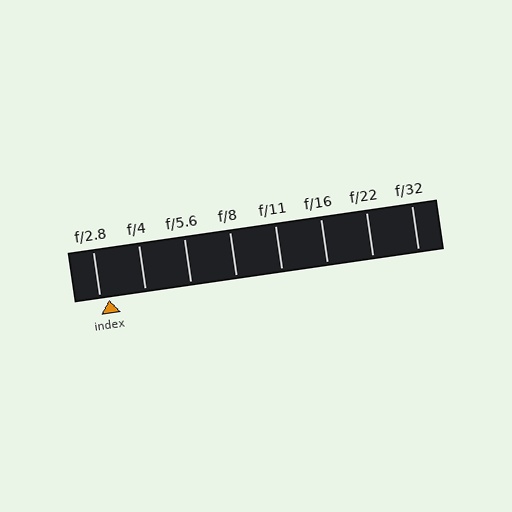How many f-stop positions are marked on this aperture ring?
There are 8 f-stop positions marked.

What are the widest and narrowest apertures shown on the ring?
The widest aperture shown is f/2.8 and the narrowest is f/32.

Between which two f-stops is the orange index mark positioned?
The index mark is between f/2.8 and f/4.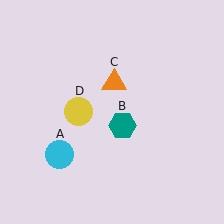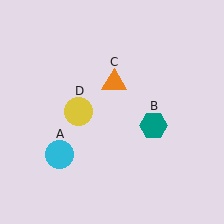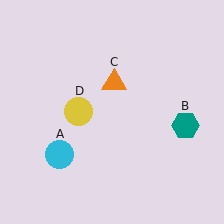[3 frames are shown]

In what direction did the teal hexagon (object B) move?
The teal hexagon (object B) moved right.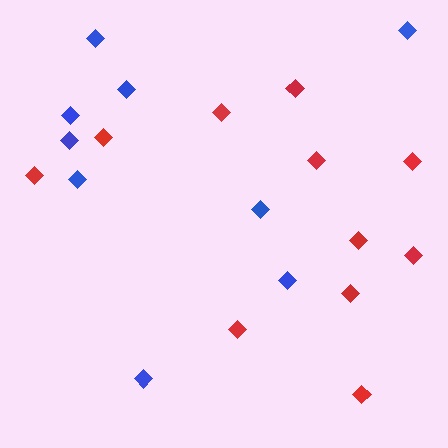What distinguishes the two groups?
There are 2 groups: one group of blue diamonds (9) and one group of red diamonds (11).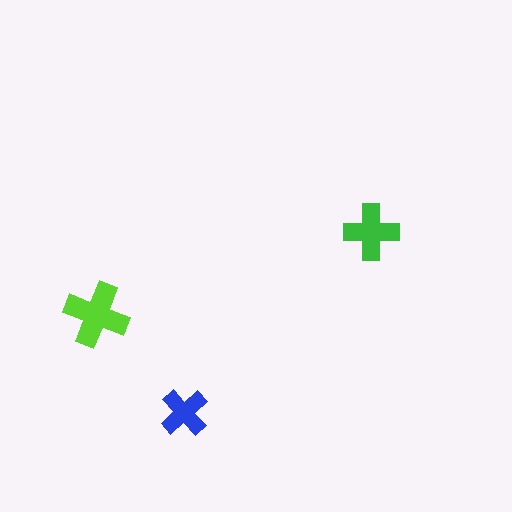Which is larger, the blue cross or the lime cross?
The lime one.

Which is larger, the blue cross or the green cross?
The green one.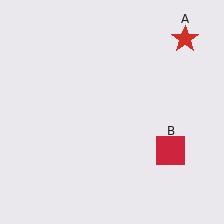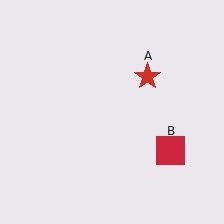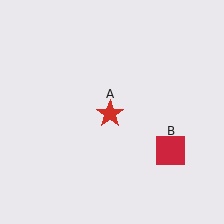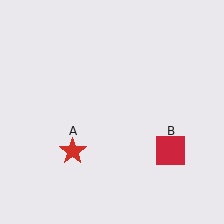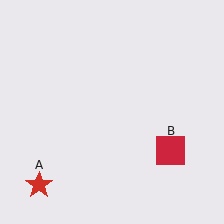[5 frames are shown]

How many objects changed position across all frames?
1 object changed position: red star (object A).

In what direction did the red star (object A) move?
The red star (object A) moved down and to the left.